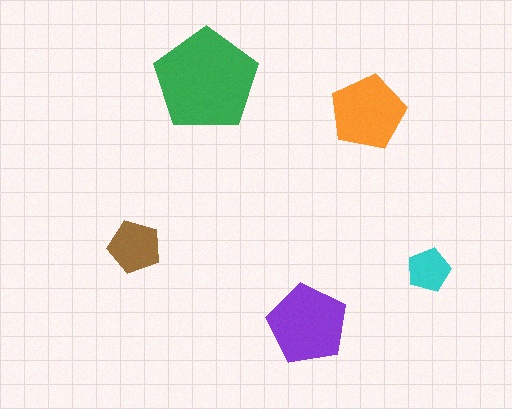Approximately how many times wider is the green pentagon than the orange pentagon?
About 1.5 times wider.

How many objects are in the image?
There are 5 objects in the image.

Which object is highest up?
The green pentagon is topmost.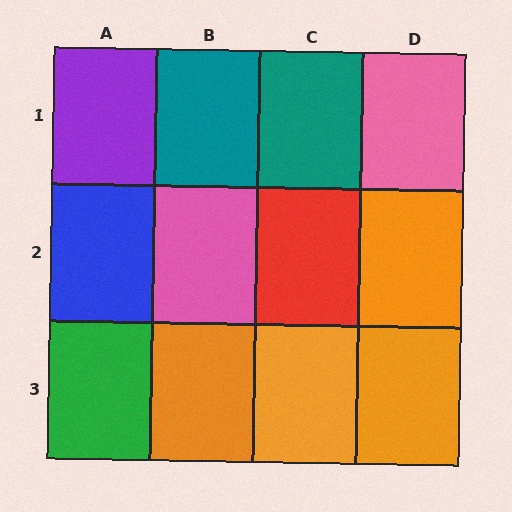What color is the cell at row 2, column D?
Orange.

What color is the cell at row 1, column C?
Teal.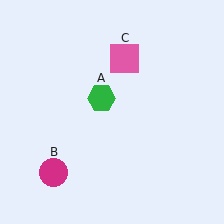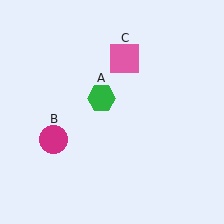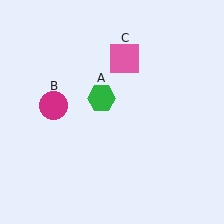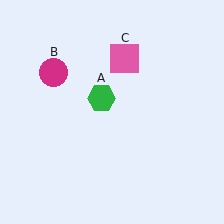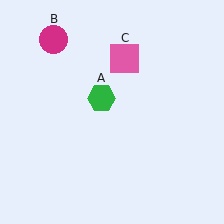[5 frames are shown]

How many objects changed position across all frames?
1 object changed position: magenta circle (object B).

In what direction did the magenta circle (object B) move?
The magenta circle (object B) moved up.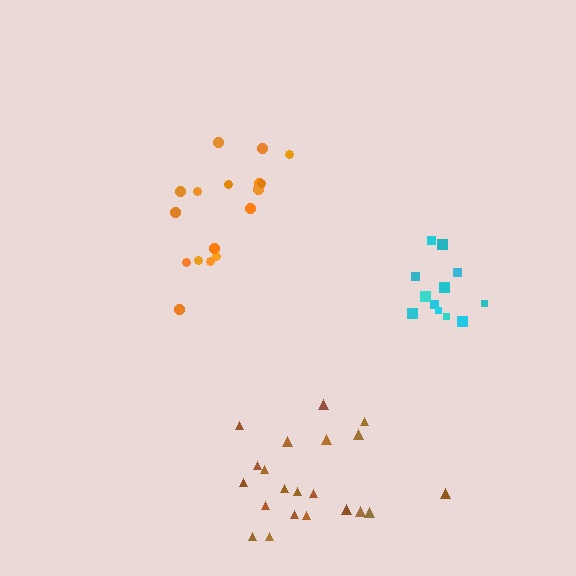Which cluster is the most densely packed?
Cyan.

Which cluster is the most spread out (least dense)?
Orange.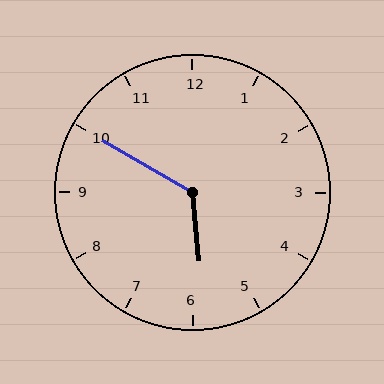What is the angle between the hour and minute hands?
Approximately 125 degrees.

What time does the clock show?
5:50.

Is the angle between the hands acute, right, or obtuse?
It is obtuse.